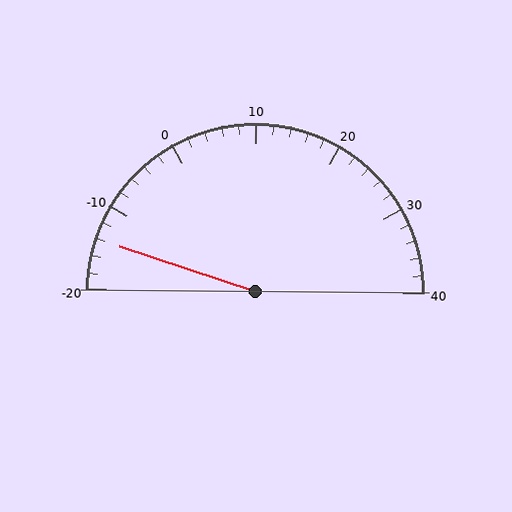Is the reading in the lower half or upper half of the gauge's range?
The reading is in the lower half of the range (-20 to 40).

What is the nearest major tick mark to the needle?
The nearest major tick mark is -10.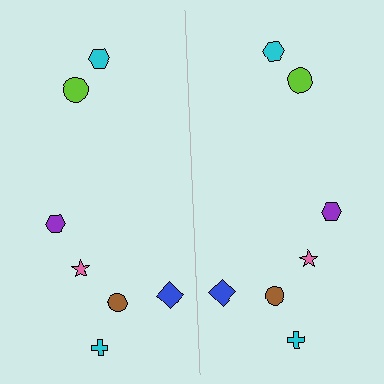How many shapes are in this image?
There are 14 shapes in this image.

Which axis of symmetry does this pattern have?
The pattern has a vertical axis of symmetry running through the center of the image.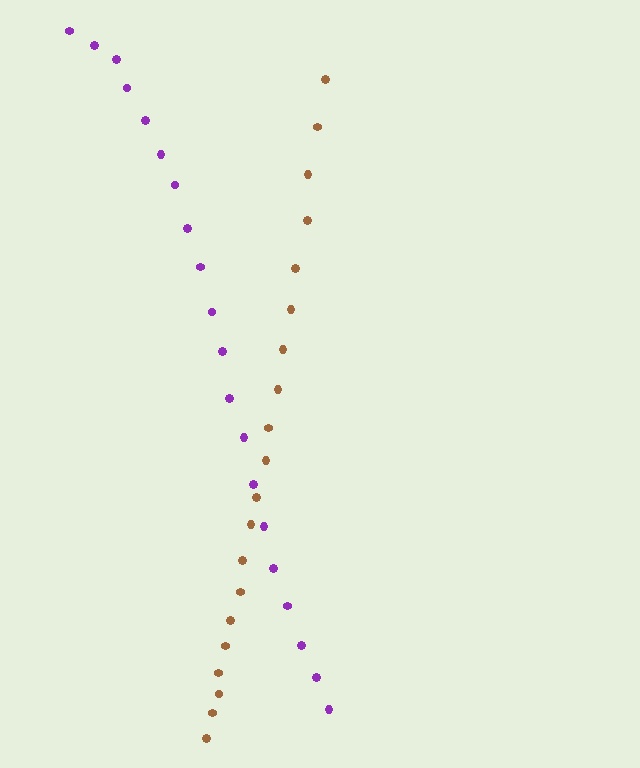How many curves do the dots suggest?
There are 2 distinct paths.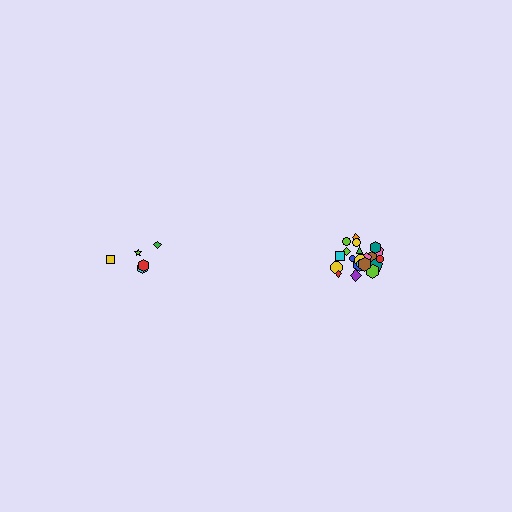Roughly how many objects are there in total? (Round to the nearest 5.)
Roughly 25 objects in total.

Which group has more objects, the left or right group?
The right group.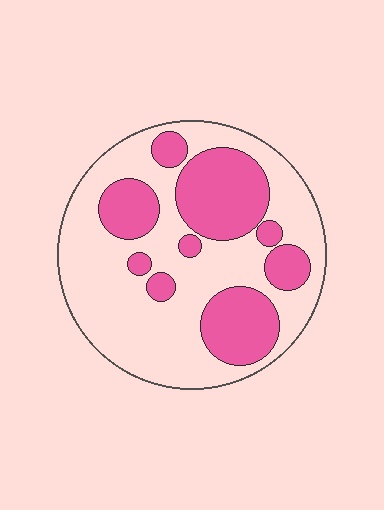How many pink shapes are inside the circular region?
9.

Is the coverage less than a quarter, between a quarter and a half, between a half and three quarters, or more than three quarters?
Between a quarter and a half.